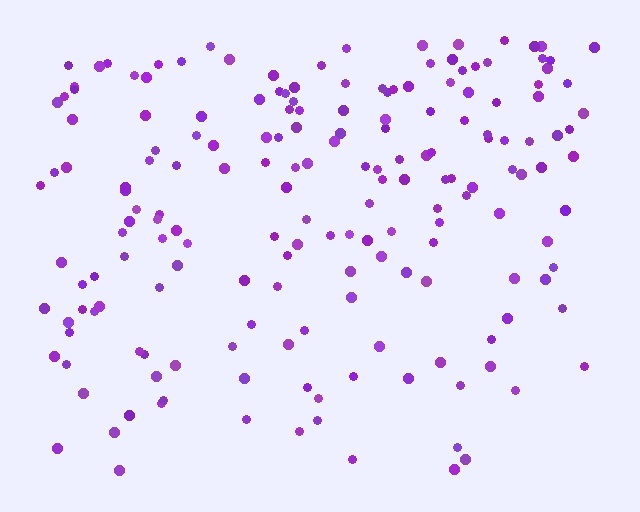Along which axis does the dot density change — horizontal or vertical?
Vertical.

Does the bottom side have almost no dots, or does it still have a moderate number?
Still a moderate number, just noticeably fewer than the top.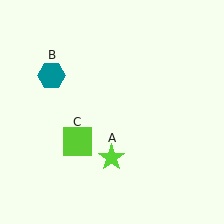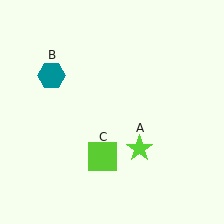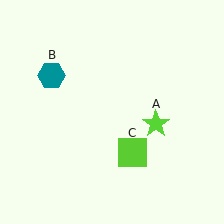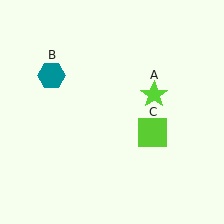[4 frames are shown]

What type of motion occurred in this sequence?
The lime star (object A), lime square (object C) rotated counterclockwise around the center of the scene.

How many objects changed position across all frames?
2 objects changed position: lime star (object A), lime square (object C).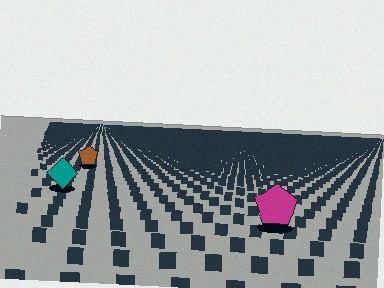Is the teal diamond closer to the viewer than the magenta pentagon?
No. The magenta pentagon is closer — you can tell from the texture gradient: the ground texture is coarser near it.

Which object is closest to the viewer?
The magenta pentagon is closest. The texture marks near it are larger and more spread out.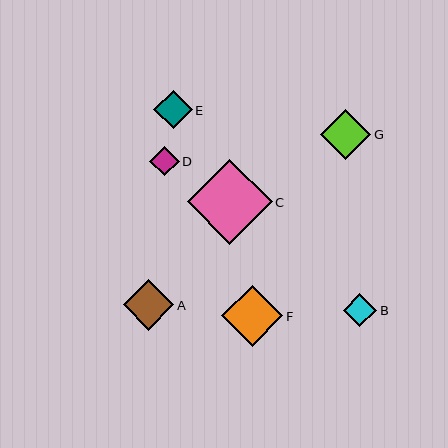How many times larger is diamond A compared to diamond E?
Diamond A is approximately 1.3 times the size of diamond E.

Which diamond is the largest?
Diamond C is the largest with a size of approximately 85 pixels.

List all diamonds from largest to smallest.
From largest to smallest: C, F, A, G, E, B, D.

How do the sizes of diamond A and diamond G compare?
Diamond A and diamond G are approximately the same size.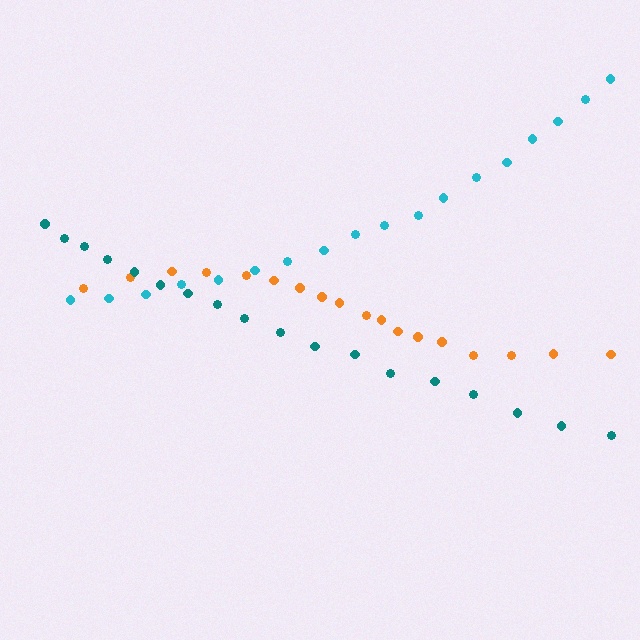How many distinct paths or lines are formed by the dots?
There are 3 distinct paths.